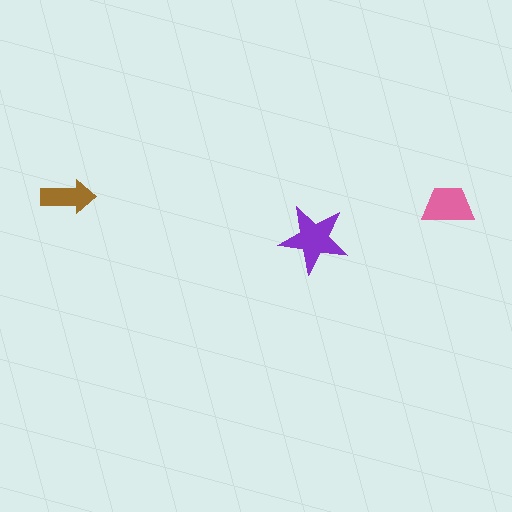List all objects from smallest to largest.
The brown arrow, the pink trapezoid, the purple star.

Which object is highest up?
The brown arrow is topmost.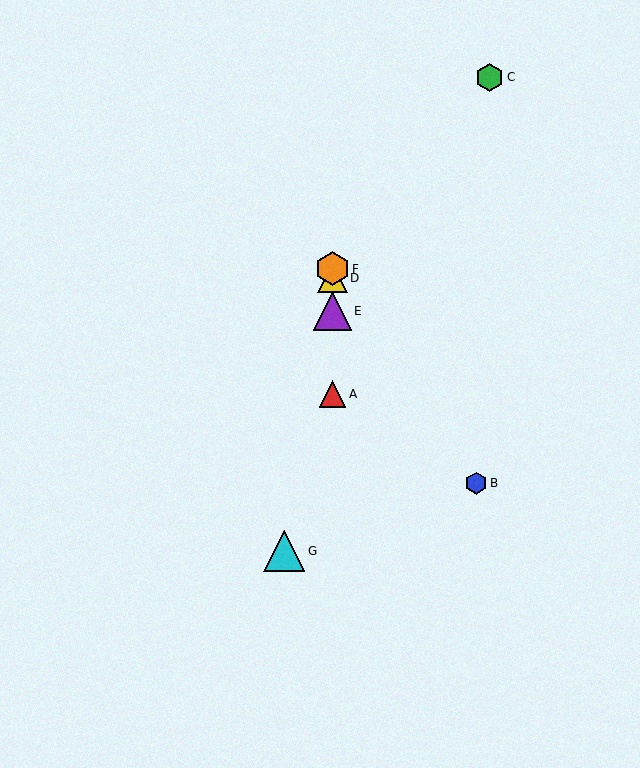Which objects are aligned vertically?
Objects A, D, E, F are aligned vertically.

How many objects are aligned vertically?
4 objects (A, D, E, F) are aligned vertically.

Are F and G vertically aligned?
No, F is at x≈332 and G is at x≈284.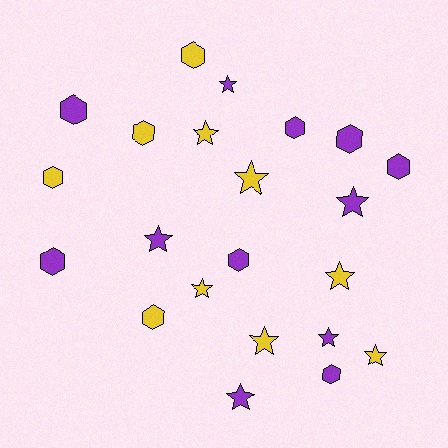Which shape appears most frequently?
Star, with 11 objects.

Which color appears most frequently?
Purple, with 12 objects.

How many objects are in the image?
There are 22 objects.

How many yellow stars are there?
There are 6 yellow stars.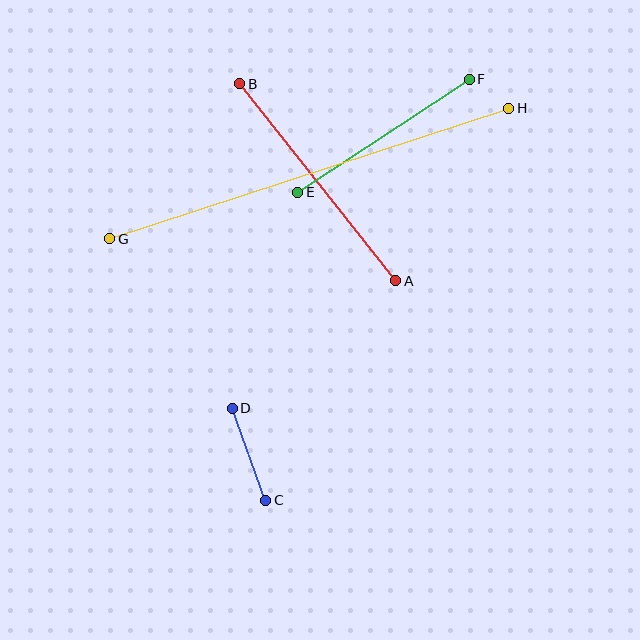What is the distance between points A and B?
The distance is approximately 251 pixels.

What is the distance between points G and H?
The distance is approximately 420 pixels.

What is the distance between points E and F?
The distance is approximately 205 pixels.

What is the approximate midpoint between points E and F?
The midpoint is at approximately (383, 136) pixels.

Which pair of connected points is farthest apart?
Points G and H are farthest apart.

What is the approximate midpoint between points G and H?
The midpoint is at approximately (309, 173) pixels.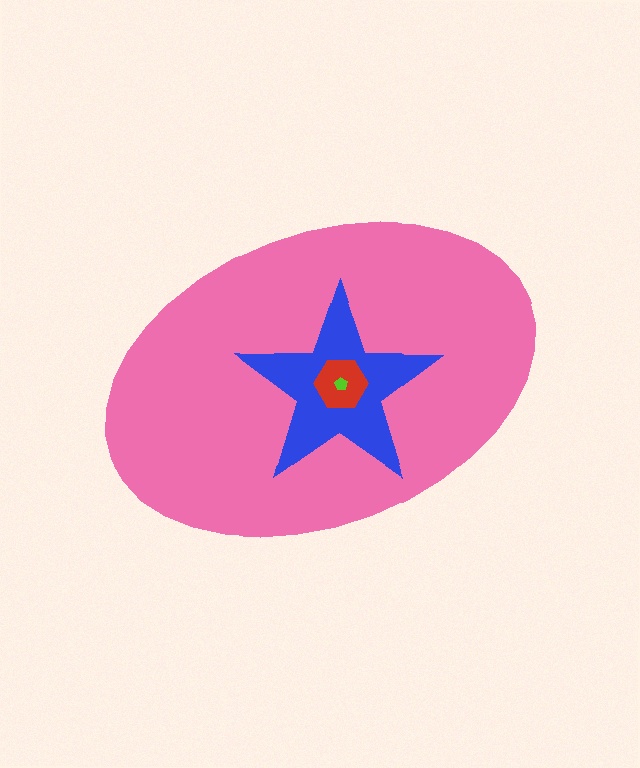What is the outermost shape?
The pink ellipse.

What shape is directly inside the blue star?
The red hexagon.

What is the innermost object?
The lime pentagon.